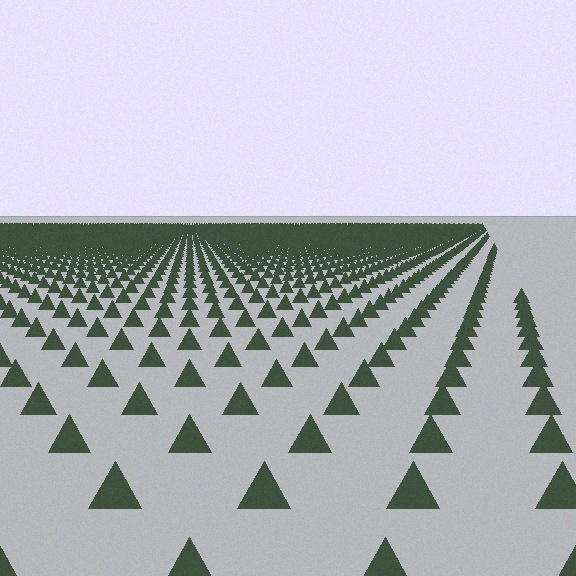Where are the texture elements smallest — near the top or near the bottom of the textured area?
Near the top.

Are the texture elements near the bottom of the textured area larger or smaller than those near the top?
Larger. Near the bottom, elements are closer to the viewer and appear at a bigger on-screen size.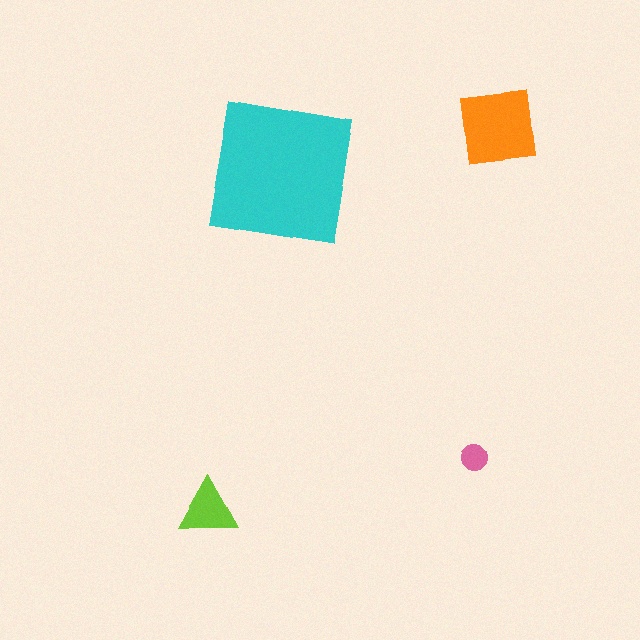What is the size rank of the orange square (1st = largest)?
2nd.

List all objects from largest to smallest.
The cyan square, the orange square, the lime triangle, the pink circle.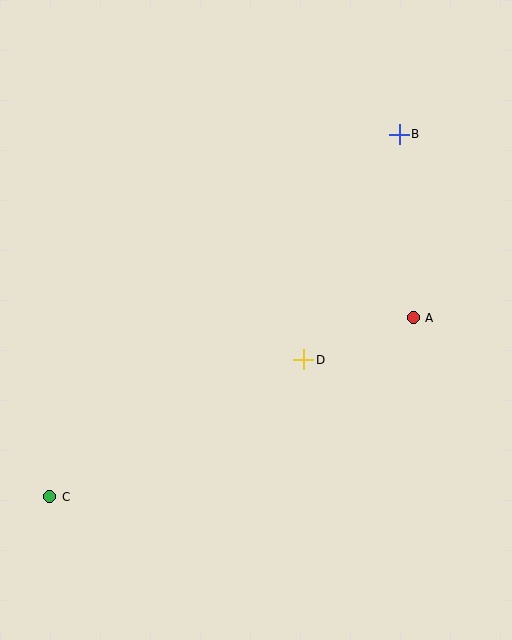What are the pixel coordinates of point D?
Point D is at (304, 360).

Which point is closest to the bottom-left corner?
Point C is closest to the bottom-left corner.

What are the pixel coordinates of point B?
Point B is at (399, 134).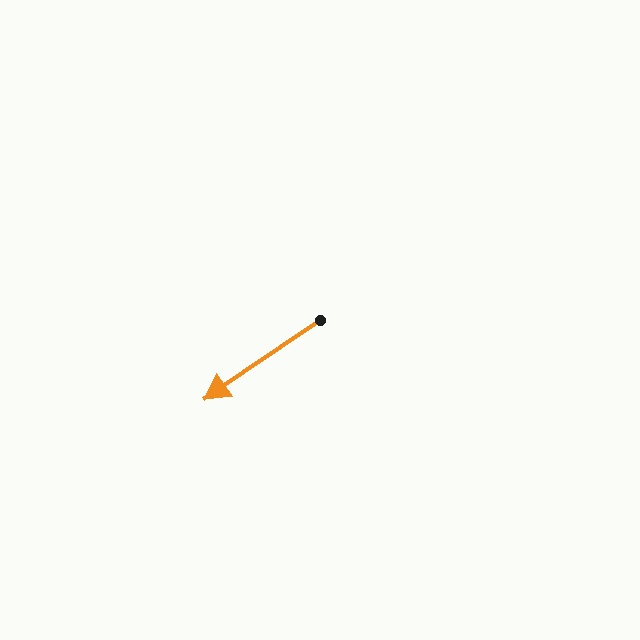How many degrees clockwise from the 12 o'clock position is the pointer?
Approximately 236 degrees.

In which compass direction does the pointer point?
Southwest.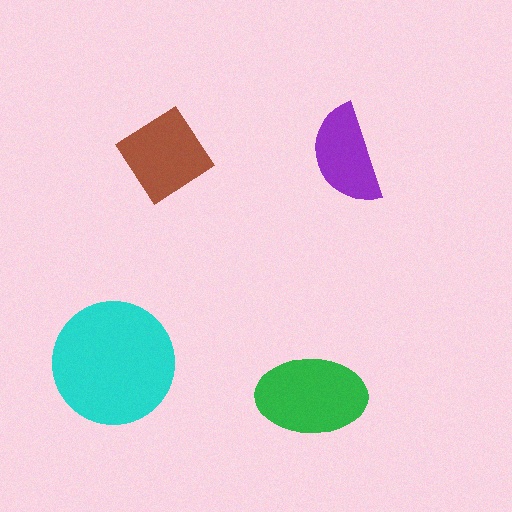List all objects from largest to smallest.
The cyan circle, the green ellipse, the brown diamond, the purple semicircle.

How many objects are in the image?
There are 4 objects in the image.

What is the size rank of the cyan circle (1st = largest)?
1st.